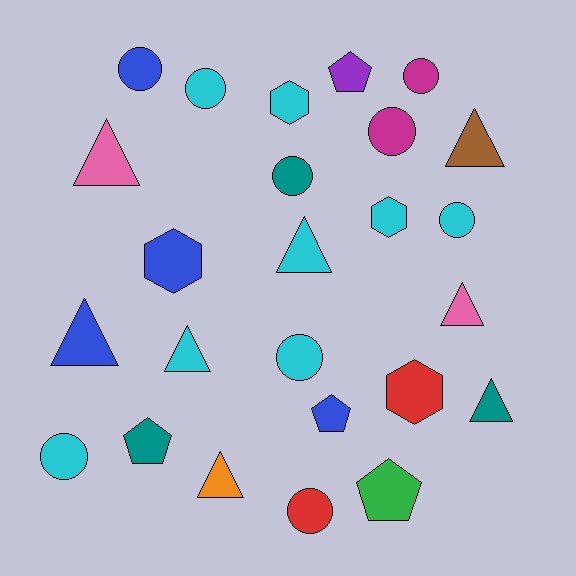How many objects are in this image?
There are 25 objects.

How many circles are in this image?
There are 9 circles.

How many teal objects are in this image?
There are 3 teal objects.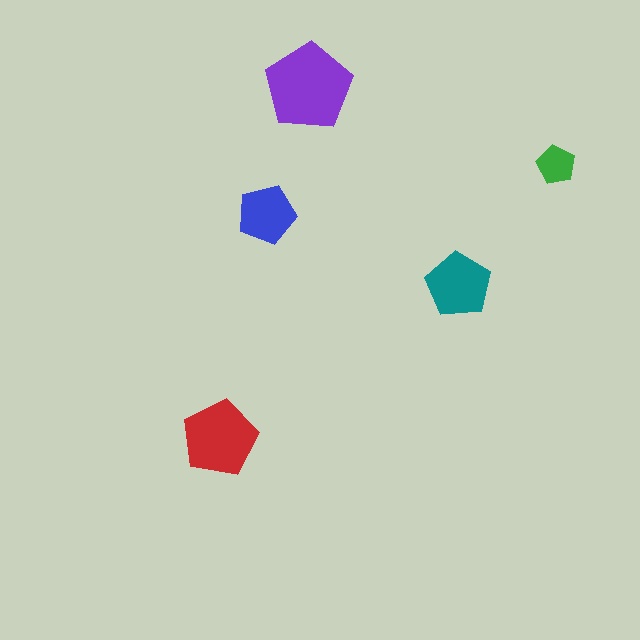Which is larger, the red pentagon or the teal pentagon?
The red one.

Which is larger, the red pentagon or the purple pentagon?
The purple one.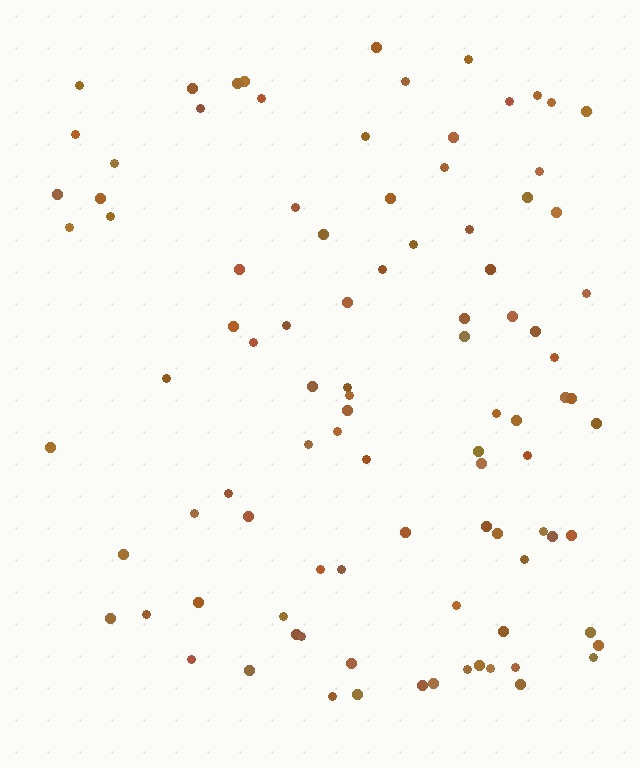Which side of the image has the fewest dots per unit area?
The left.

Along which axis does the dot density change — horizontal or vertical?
Horizontal.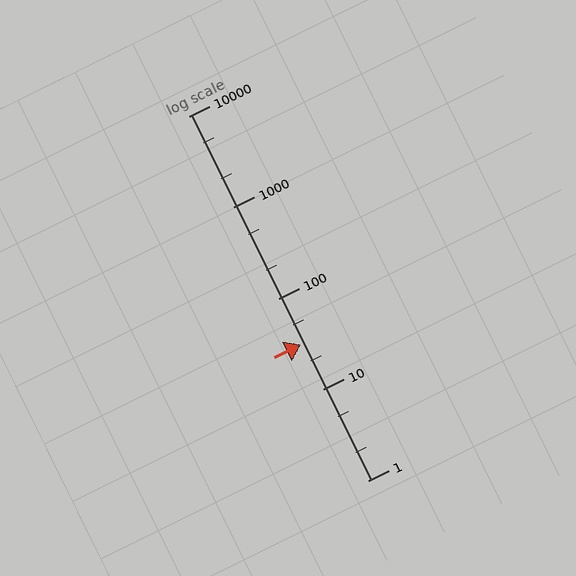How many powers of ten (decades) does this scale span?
The scale spans 4 decades, from 1 to 10000.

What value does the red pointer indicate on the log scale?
The pointer indicates approximately 31.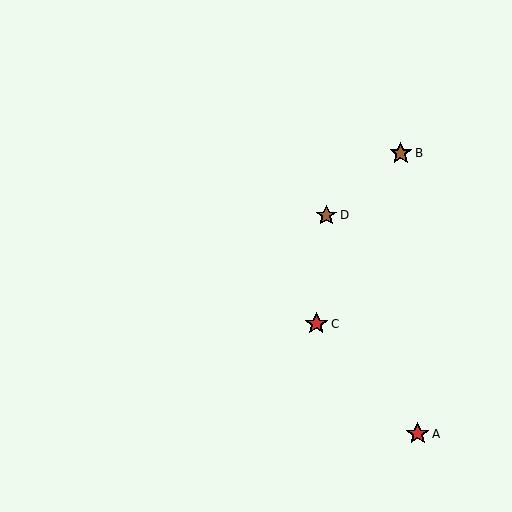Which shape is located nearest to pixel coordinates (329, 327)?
The red star (labeled C) at (316, 324) is nearest to that location.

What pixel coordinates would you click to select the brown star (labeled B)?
Click at (401, 153) to select the brown star B.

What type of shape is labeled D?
Shape D is a brown star.